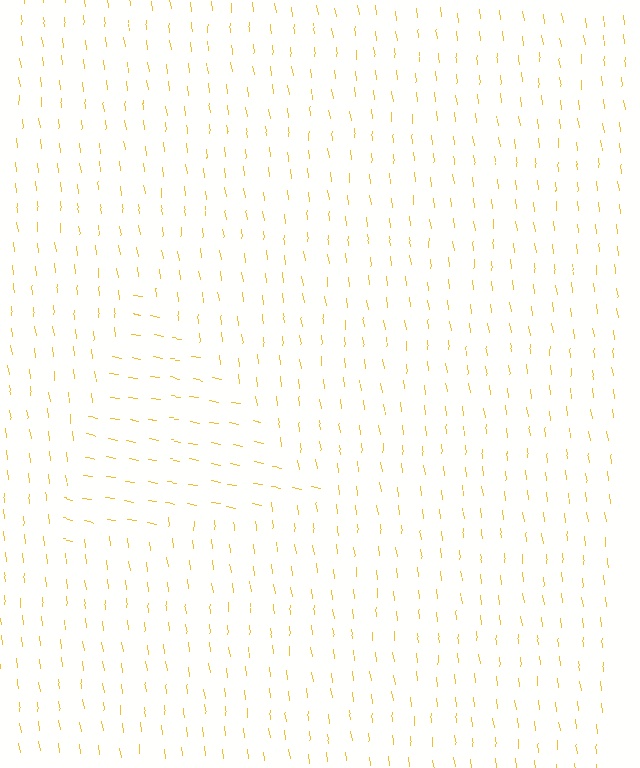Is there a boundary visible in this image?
Yes, there is a texture boundary formed by a change in line orientation.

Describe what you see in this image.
The image is filled with small yellow line segments. A triangle region in the image has lines oriented differently from the surrounding lines, creating a visible texture boundary.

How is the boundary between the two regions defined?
The boundary is defined purely by a change in line orientation (approximately 72 degrees difference). All lines are the same color and thickness.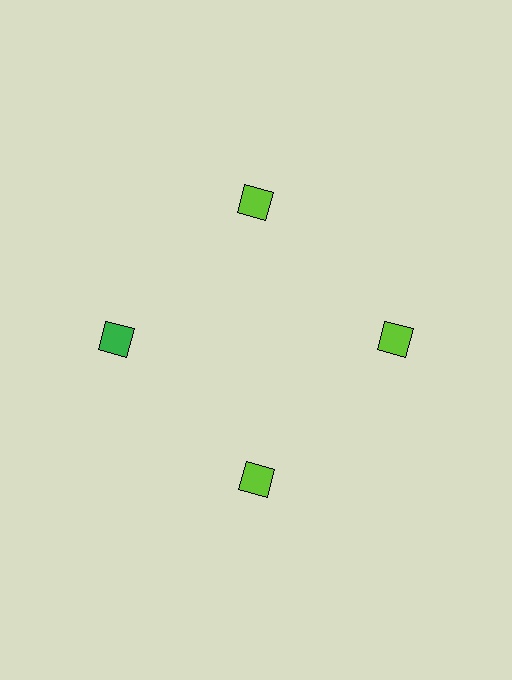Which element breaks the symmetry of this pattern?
The green diamond at roughly the 9 o'clock position breaks the symmetry. All other shapes are lime diamonds.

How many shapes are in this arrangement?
There are 4 shapes arranged in a ring pattern.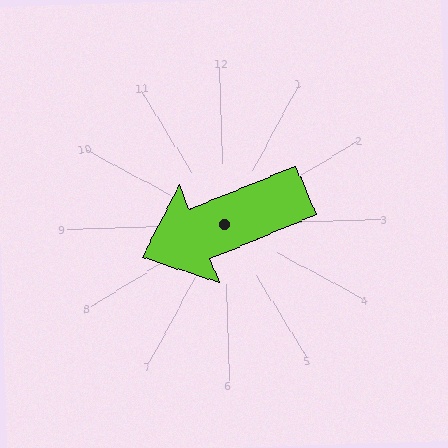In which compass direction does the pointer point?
West.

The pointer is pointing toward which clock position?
Roughly 8 o'clock.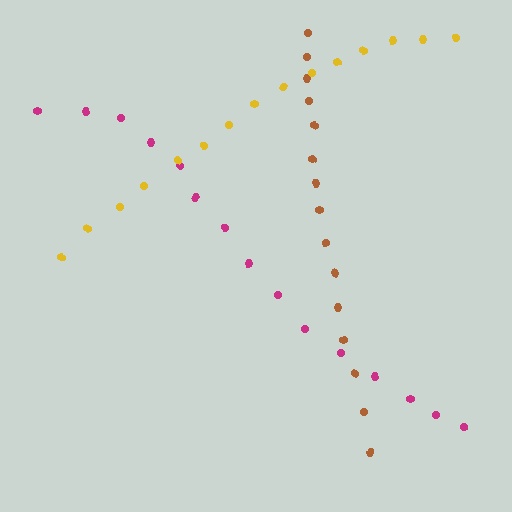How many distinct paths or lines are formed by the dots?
There are 3 distinct paths.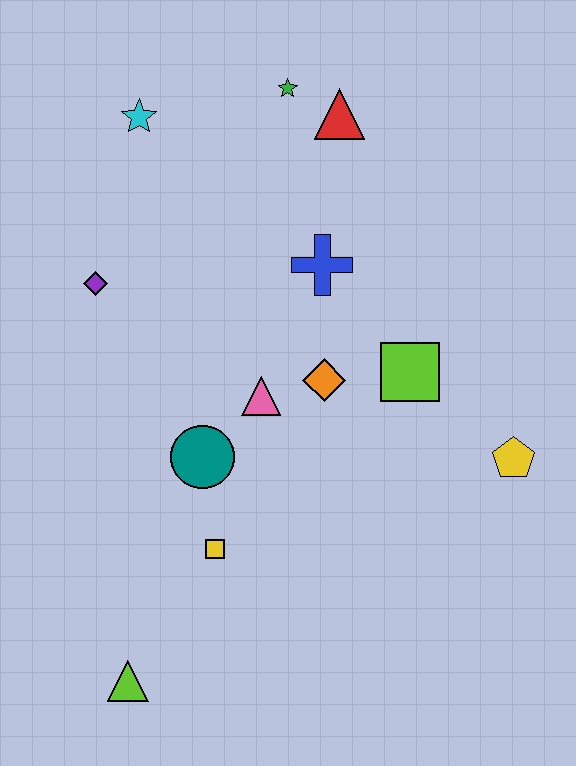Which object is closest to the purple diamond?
The cyan star is closest to the purple diamond.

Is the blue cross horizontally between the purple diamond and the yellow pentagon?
Yes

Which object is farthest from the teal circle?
The green star is farthest from the teal circle.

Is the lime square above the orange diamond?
Yes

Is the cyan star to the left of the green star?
Yes